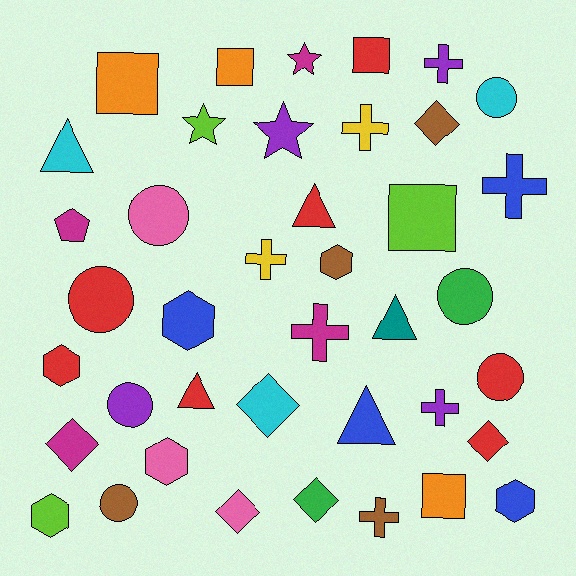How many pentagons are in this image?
There is 1 pentagon.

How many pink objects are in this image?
There are 3 pink objects.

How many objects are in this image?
There are 40 objects.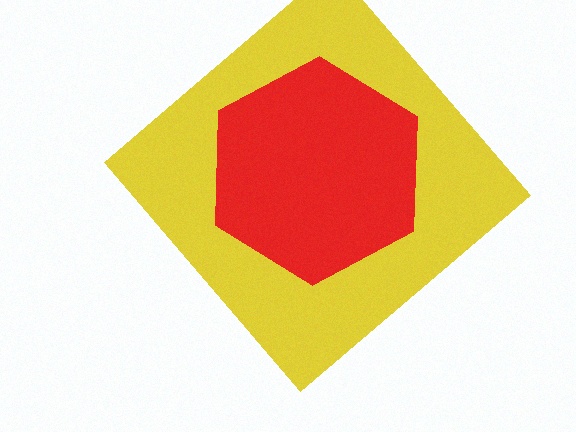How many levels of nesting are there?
2.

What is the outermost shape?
The yellow diamond.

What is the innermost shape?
The red hexagon.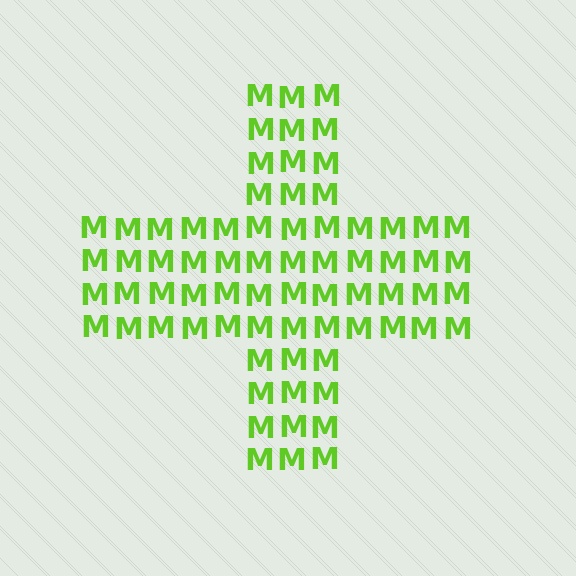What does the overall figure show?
The overall figure shows a cross.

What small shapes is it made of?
It is made of small letter M's.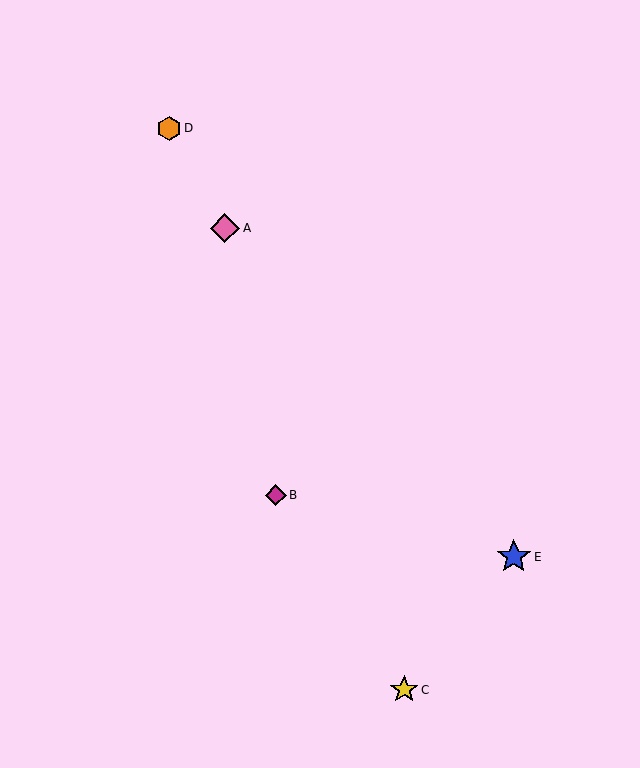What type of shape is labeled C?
Shape C is a yellow star.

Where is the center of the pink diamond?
The center of the pink diamond is at (225, 228).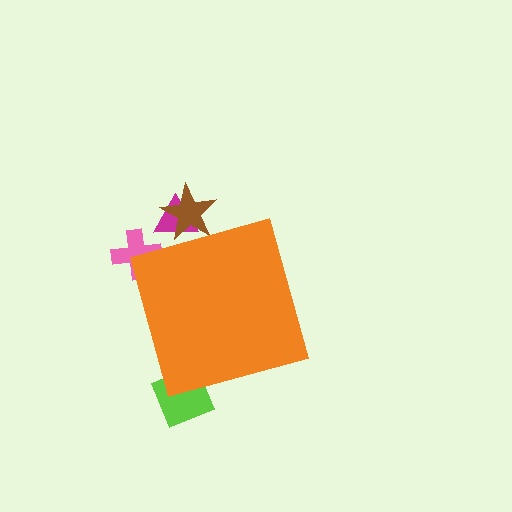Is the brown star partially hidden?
Yes, the brown star is partially hidden behind the orange diamond.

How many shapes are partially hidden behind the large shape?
4 shapes are partially hidden.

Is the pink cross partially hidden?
Yes, the pink cross is partially hidden behind the orange diamond.